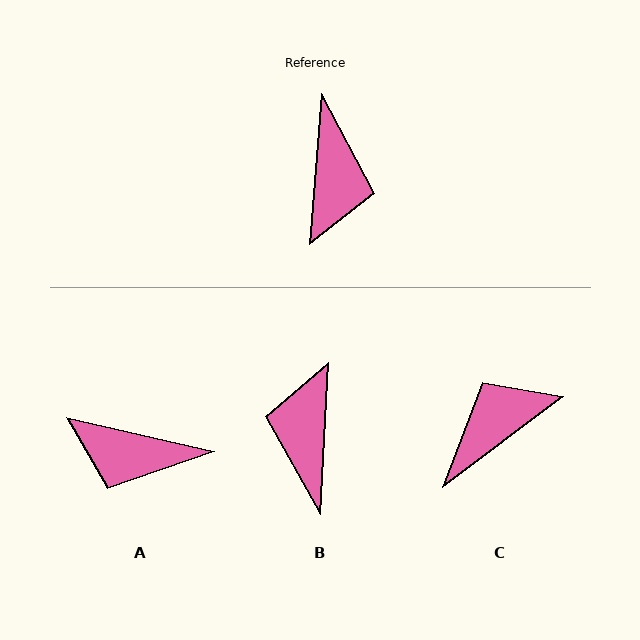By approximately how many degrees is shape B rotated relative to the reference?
Approximately 178 degrees clockwise.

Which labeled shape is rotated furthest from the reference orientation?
B, about 178 degrees away.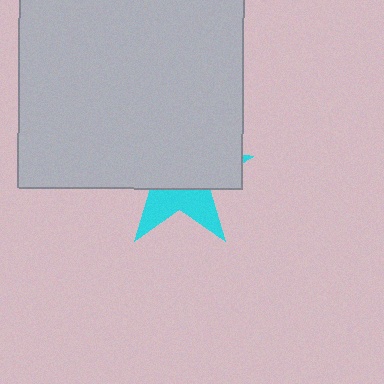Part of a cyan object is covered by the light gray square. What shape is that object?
It is a star.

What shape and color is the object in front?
The object in front is a light gray square.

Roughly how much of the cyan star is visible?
A small part of it is visible (roughly 36%).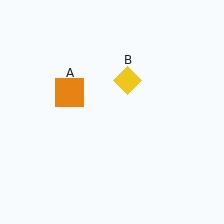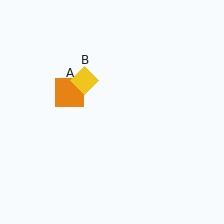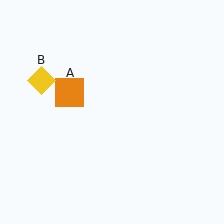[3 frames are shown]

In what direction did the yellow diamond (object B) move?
The yellow diamond (object B) moved left.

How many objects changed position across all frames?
1 object changed position: yellow diamond (object B).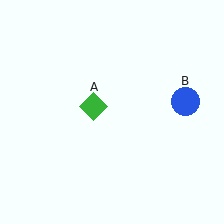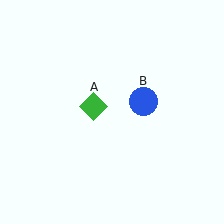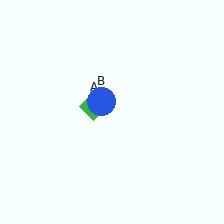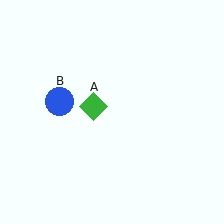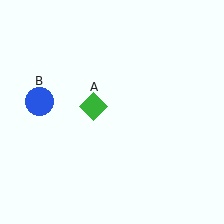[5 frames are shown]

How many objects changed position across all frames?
1 object changed position: blue circle (object B).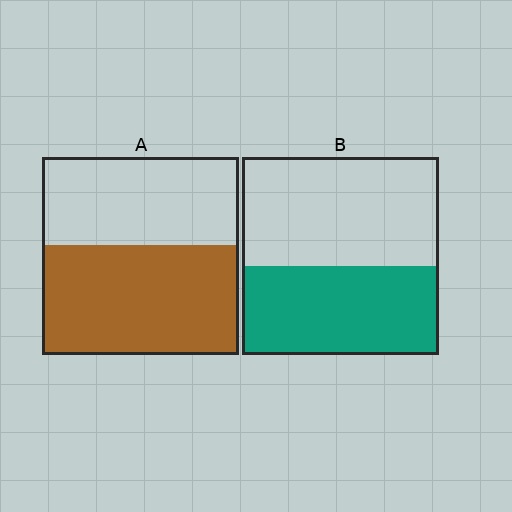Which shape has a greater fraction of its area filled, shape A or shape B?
Shape A.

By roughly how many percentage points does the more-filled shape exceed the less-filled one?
By roughly 10 percentage points (A over B).